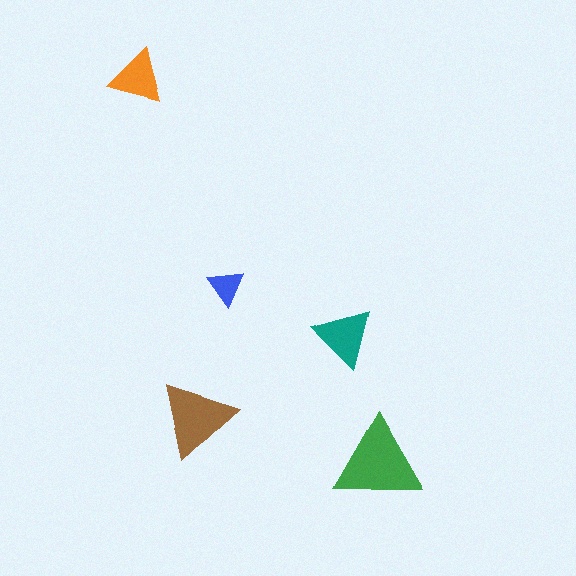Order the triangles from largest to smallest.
the green one, the brown one, the teal one, the orange one, the blue one.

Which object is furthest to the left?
The orange triangle is leftmost.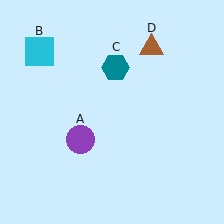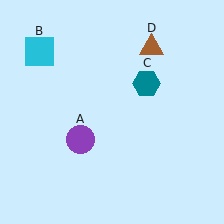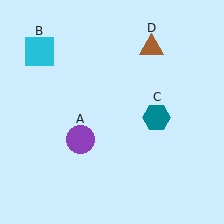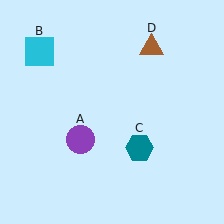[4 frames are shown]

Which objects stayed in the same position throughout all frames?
Purple circle (object A) and cyan square (object B) and brown triangle (object D) remained stationary.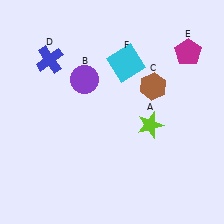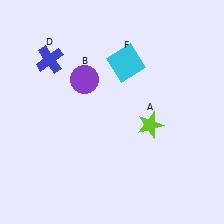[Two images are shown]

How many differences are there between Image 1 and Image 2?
There are 2 differences between the two images.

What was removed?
The magenta pentagon (E), the brown hexagon (C) were removed in Image 2.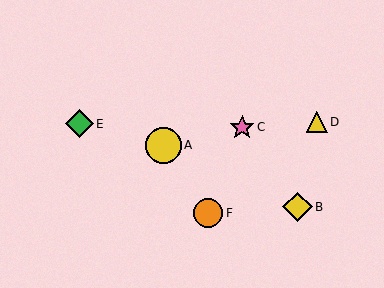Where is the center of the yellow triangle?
The center of the yellow triangle is at (317, 122).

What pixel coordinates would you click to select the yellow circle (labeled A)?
Click at (163, 145) to select the yellow circle A.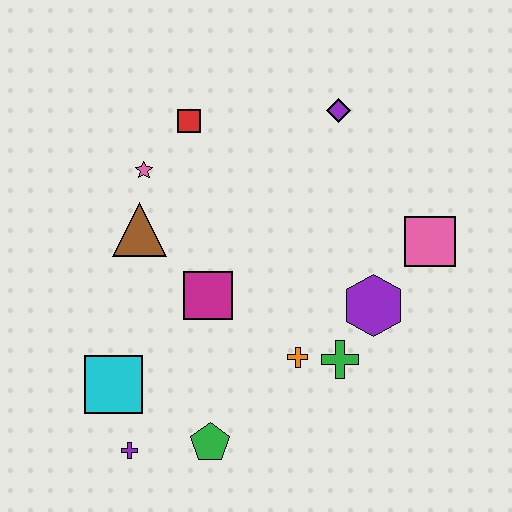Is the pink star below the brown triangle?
No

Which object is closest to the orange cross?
The green cross is closest to the orange cross.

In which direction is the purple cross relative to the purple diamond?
The purple cross is below the purple diamond.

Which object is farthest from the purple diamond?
The purple cross is farthest from the purple diamond.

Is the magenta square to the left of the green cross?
Yes